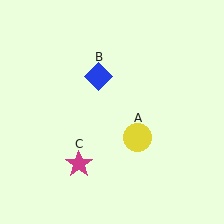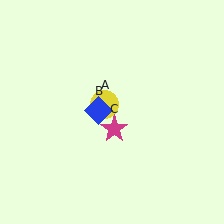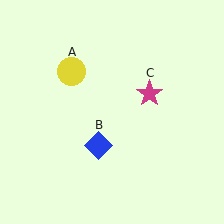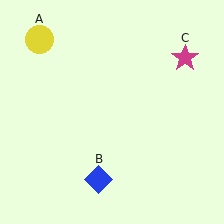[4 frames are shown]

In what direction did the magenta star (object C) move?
The magenta star (object C) moved up and to the right.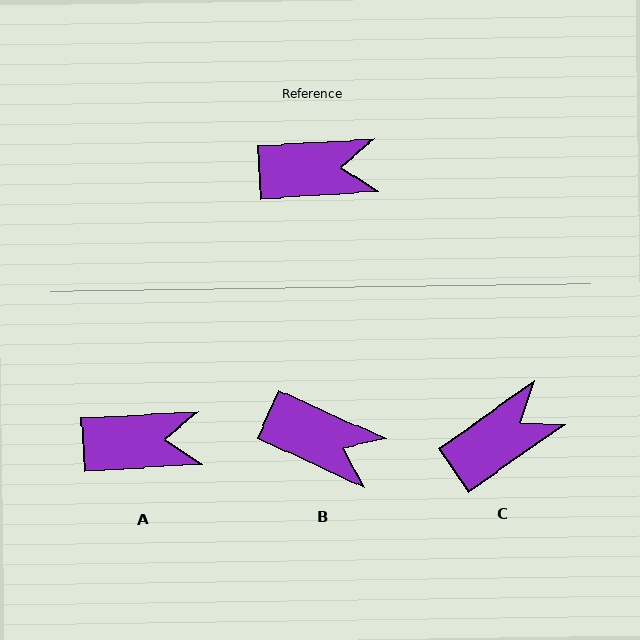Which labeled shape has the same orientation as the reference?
A.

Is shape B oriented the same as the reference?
No, it is off by about 28 degrees.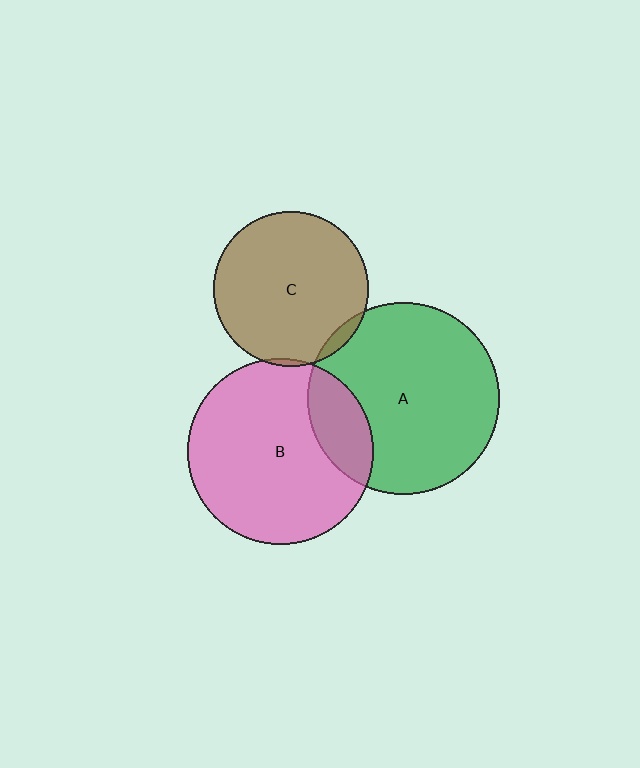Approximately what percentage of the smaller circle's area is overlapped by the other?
Approximately 5%.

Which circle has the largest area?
Circle A (green).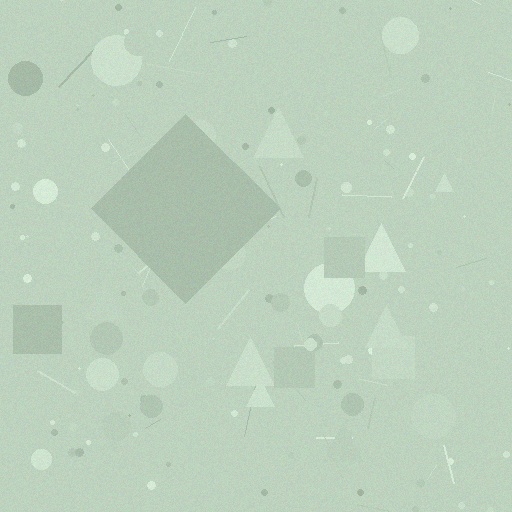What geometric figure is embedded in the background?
A diamond is embedded in the background.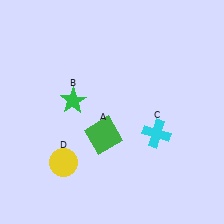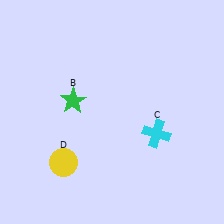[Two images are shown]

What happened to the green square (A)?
The green square (A) was removed in Image 2. It was in the bottom-left area of Image 1.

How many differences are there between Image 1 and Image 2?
There is 1 difference between the two images.